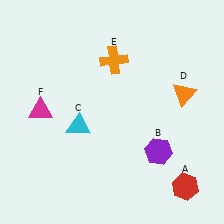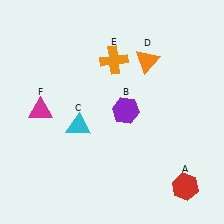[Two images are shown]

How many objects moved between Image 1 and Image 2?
2 objects moved between the two images.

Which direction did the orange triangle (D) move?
The orange triangle (D) moved left.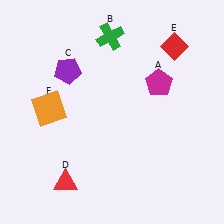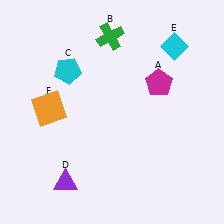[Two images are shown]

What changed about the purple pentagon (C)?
In Image 1, C is purple. In Image 2, it changed to cyan.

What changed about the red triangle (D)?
In Image 1, D is red. In Image 2, it changed to purple.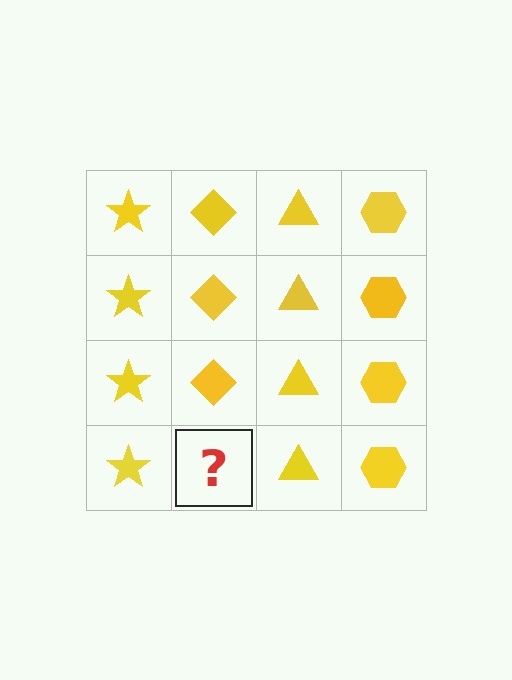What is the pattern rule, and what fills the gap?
The rule is that each column has a consistent shape. The gap should be filled with a yellow diamond.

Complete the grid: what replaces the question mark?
The question mark should be replaced with a yellow diamond.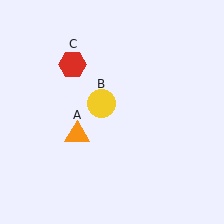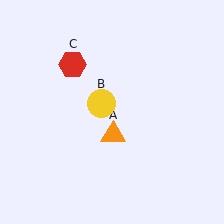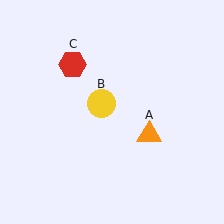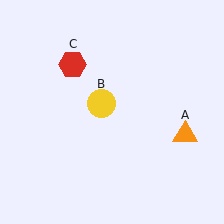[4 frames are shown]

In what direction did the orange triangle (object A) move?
The orange triangle (object A) moved right.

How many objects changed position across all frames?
1 object changed position: orange triangle (object A).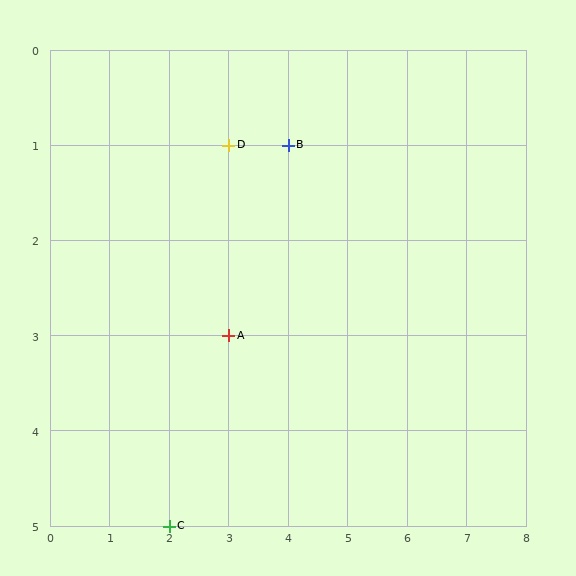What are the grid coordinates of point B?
Point B is at grid coordinates (4, 1).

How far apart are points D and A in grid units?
Points D and A are 2 rows apart.